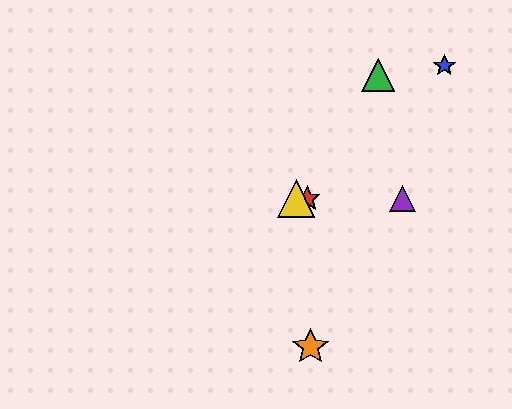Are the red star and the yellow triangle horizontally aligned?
Yes, both are at y≈199.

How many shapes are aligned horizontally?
3 shapes (the red star, the yellow triangle, the purple triangle) are aligned horizontally.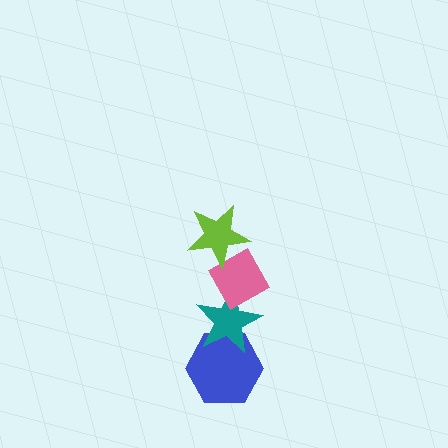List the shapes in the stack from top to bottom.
From top to bottom: the lime star, the pink diamond, the teal star, the blue hexagon.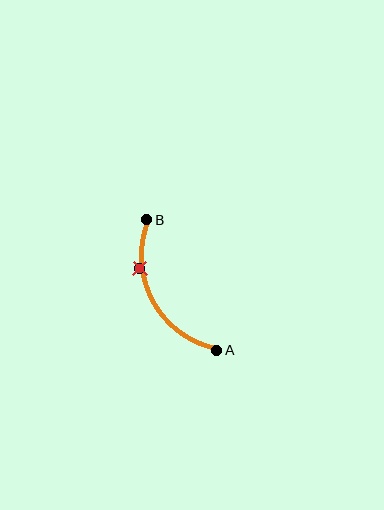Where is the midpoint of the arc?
The arc midpoint is the point on the curve farthest from the straight line joining A and B. It sits to the left of that line.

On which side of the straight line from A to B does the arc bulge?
The arc bulges to the left of the straight line connecting A and B.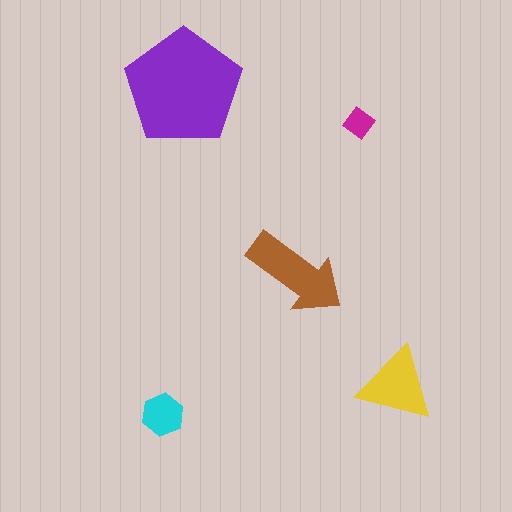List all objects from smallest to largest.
The magenta diamond, the cyan hexagon, the yellow triangle, the brown arrow, the purple pentagon.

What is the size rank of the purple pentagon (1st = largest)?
1st.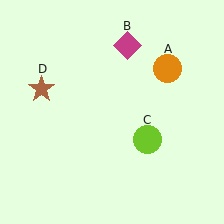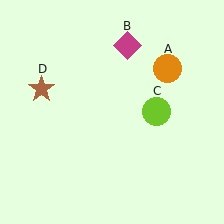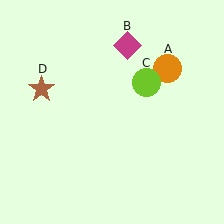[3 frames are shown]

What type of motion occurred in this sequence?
The lime circle (object C) rotated counterclockwise around the center of the scene.